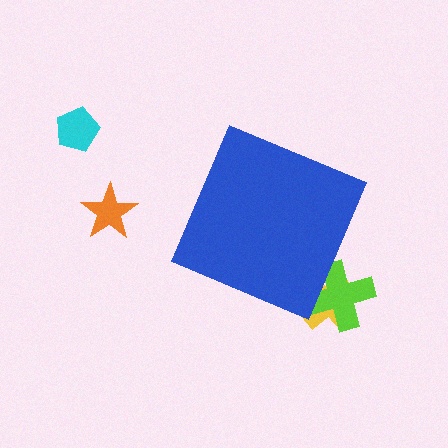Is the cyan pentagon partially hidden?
No, the cyan pentagon is fully visible.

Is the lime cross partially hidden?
Yes, the lime cross is partially hidden behind the blue diamond.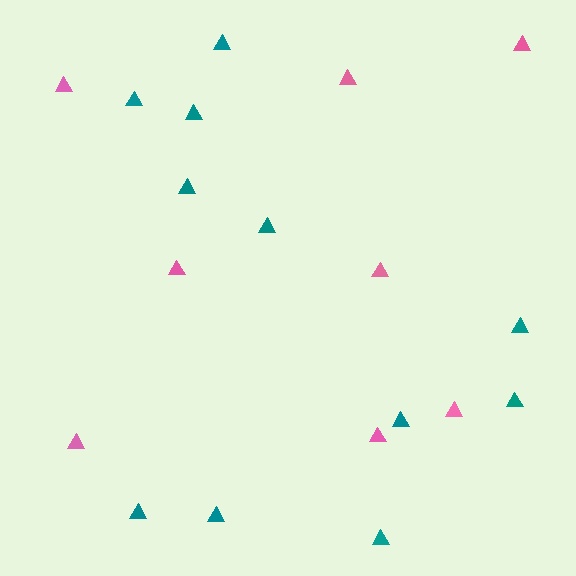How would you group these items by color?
There are 2 groups: one group of teal triangles (11) and one group of pink triangles (8).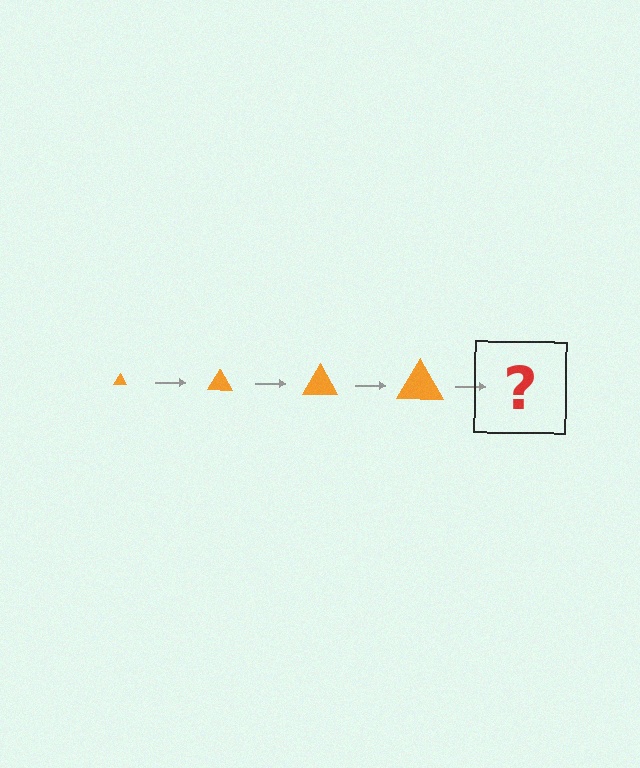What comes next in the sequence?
The next element should be an orange triangle, larger than the previous one.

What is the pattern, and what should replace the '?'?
The pattern is that the triangle gets progressively larger each step. The '?' should be an orange triangle, larger than the previous one.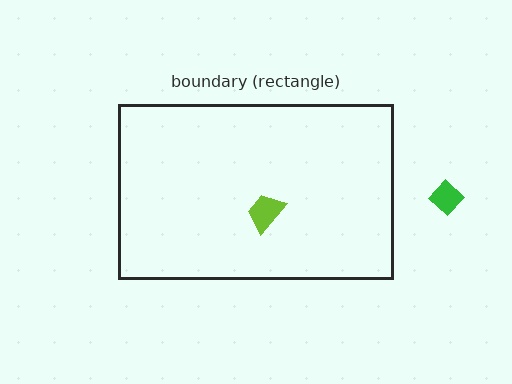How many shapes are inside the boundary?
1 inside, 1 outside.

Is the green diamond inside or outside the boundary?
Outside.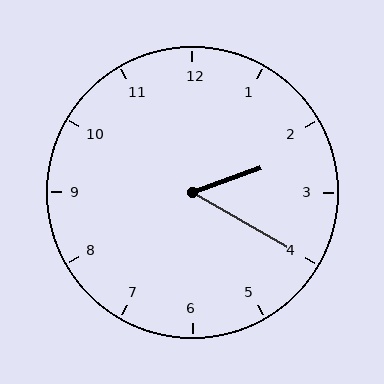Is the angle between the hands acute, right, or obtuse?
It is acute.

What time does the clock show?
2:20.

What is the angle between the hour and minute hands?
Approximately 50 degrees.